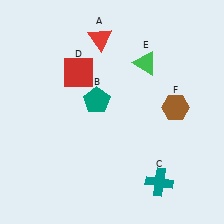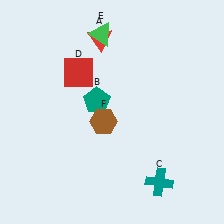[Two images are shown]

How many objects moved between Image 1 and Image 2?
2 objects moved between the two images.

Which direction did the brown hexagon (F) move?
The brown hexagon (F) moved left.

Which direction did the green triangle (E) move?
The green triangle (E) moved left.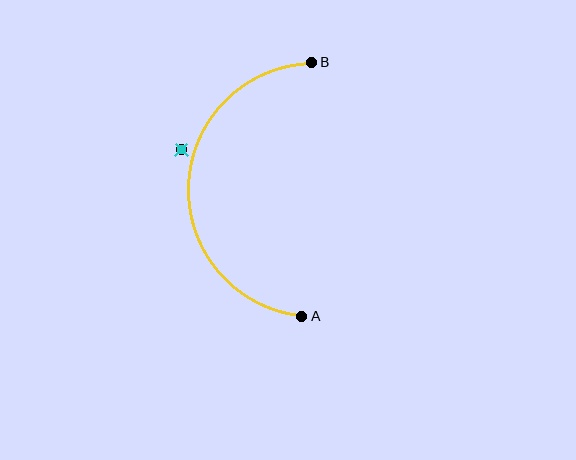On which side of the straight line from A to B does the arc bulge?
The arc bulges to the left of the straight line connecting A and B.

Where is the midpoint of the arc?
The arc midpoint is the point on the curve farthest from the straight line joining A and B. It sits to the left of that line.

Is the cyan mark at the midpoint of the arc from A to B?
No — the cyan mark does not lie on the arc at all. It sits slightly outside the curve.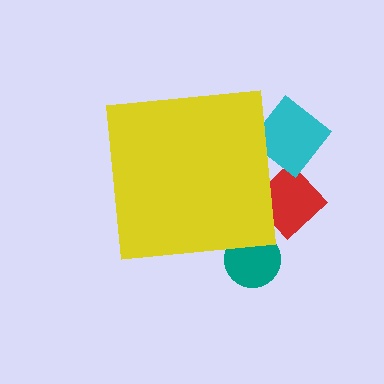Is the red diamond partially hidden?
Yes, the red diamond is partially hidden behind the yellow square.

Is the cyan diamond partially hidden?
Yes, the cyan diamond is partially hidden behind the yellow square.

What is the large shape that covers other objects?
A yellow square.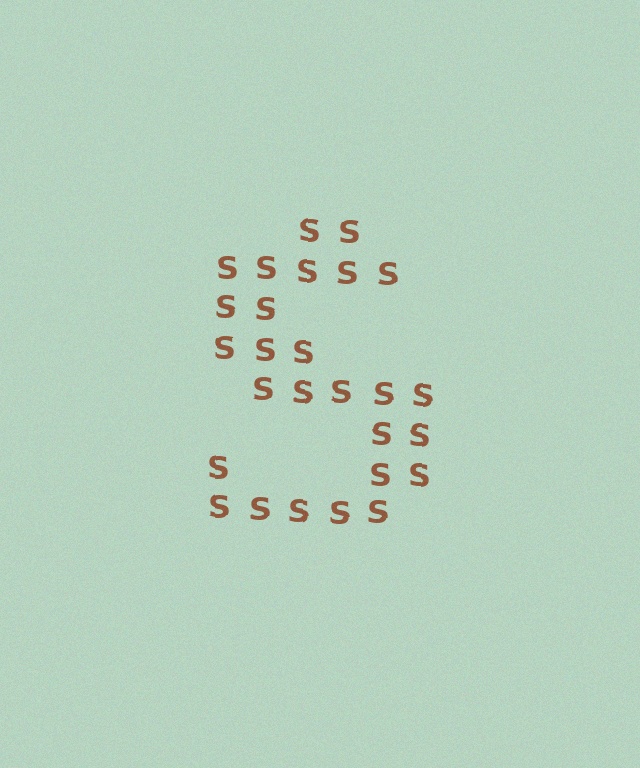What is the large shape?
The large shape is the letter S.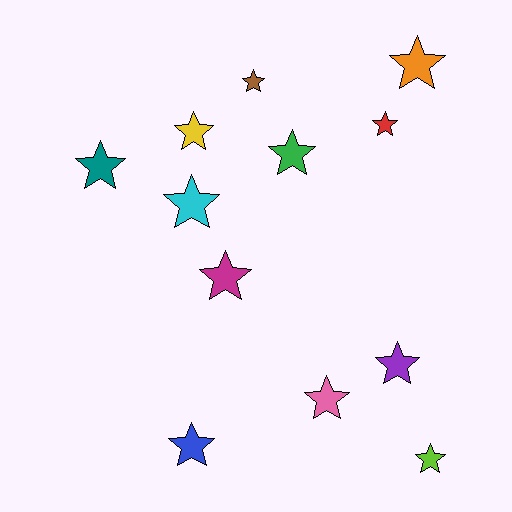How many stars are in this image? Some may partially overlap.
There are 12 stars.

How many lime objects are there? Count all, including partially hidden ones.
There is 1 lime object.